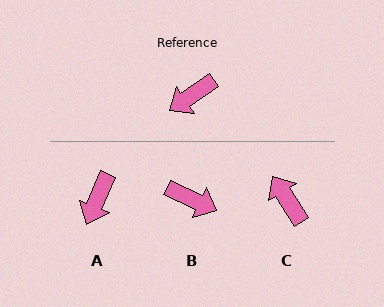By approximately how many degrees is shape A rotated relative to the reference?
Approximately 33 degrees counter-clockwise.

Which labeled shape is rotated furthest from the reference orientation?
B, about 120 degrees away.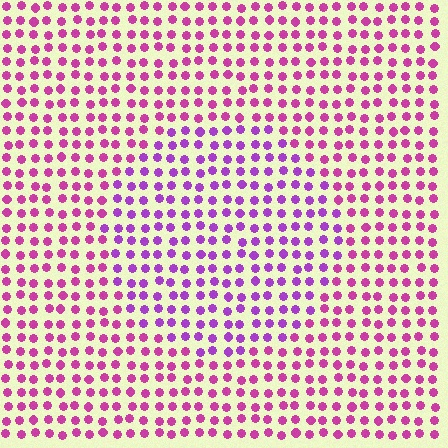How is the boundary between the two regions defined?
The boundary is defined purely by a slight shift in hue (about 31 degrees). Spacing, size, and orientation are identical on both sides.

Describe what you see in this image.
The image is filled with small magenta elements in a uniform arrangement. A circle-shaped region is visible where the elements are tinted to a slightly different hue, forming a subtle color boundary.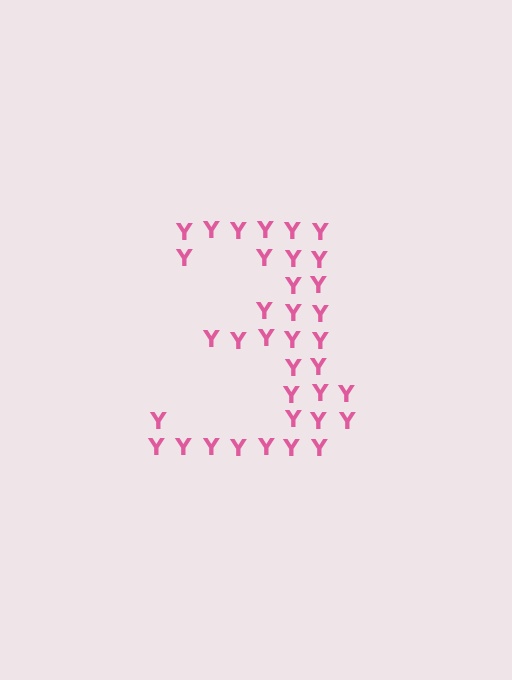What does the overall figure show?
The overall figure shows the digit 3.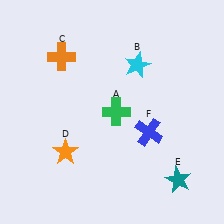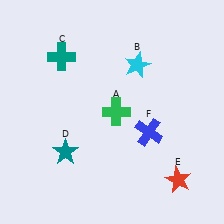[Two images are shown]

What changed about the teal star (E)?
In Image 1, E is teal. In Image 2, it changed to red.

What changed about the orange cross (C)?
In Image 1, C is orange. In Image 2, it changed to teal.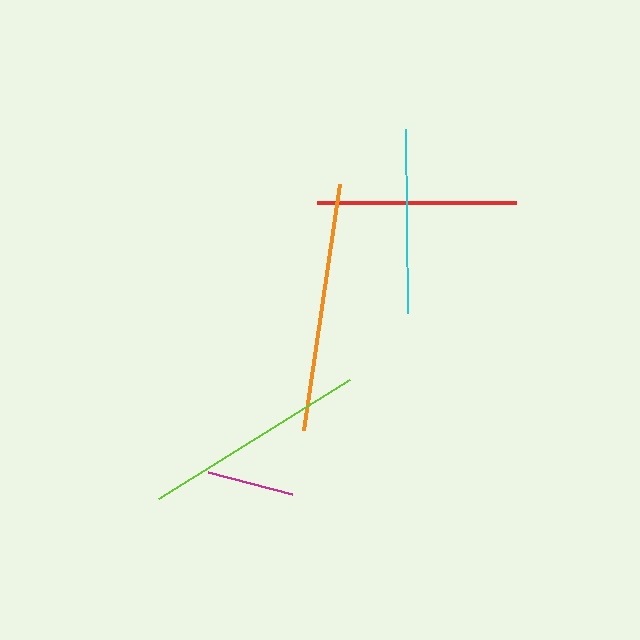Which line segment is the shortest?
The magenta line is the shortest at approximately 86 pixels.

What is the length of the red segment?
The red segment is approximately 199 pixels long.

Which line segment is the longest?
The orange line is the longest at approximately 248 pixels.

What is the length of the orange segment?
The orange segment is approximately 248 pixels long.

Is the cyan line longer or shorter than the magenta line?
The cyan line is longer than the magenta line.